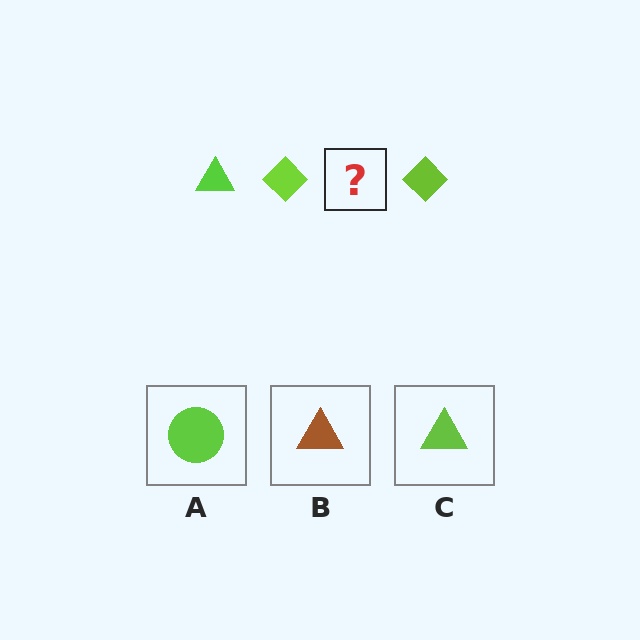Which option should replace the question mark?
Option C.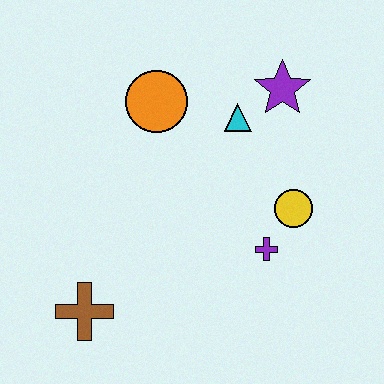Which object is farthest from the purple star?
The brown cross is farthest from the purple star.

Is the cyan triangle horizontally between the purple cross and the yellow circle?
No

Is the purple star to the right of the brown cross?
Yes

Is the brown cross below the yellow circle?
Yes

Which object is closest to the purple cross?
The yellow circle is closest to the purple cross.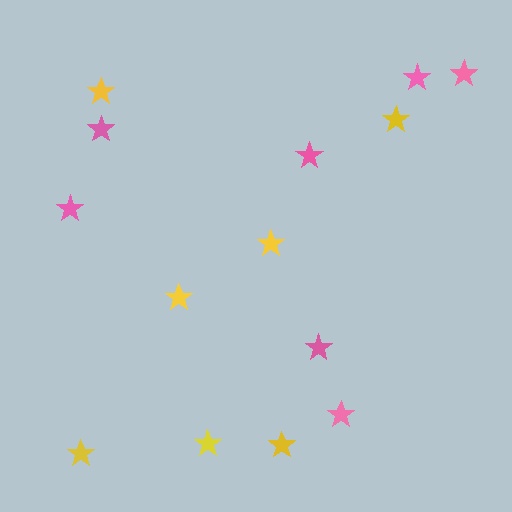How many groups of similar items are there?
There are 2 groups: one group of yellow stars (7) and one group of pink stars (7).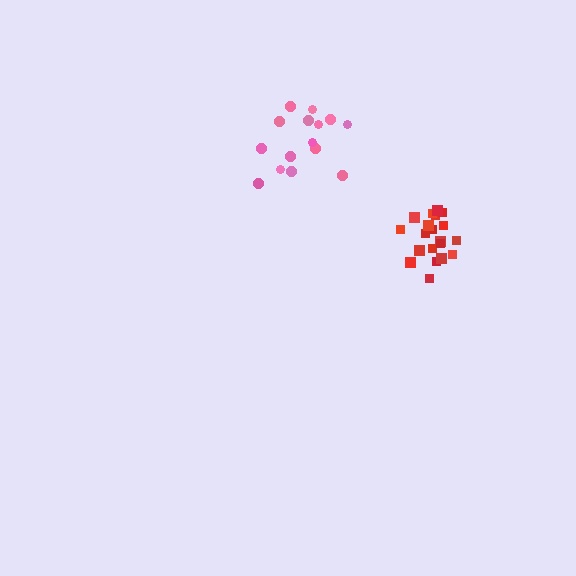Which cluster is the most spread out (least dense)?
Pink.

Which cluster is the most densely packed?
Red.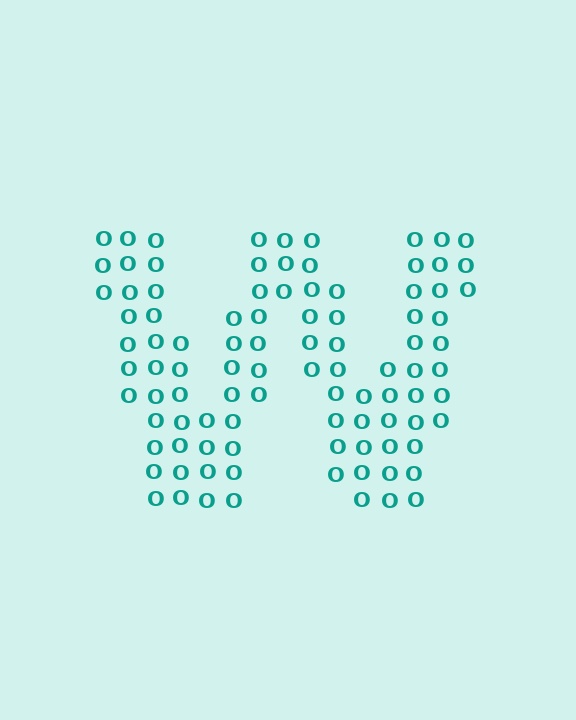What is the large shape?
The large shape is the letter W.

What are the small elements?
The small elements are letter O's.